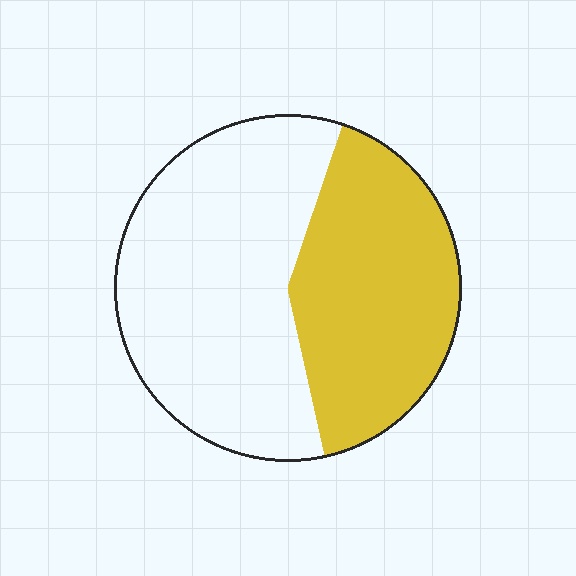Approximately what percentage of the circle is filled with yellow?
Approximately 40%.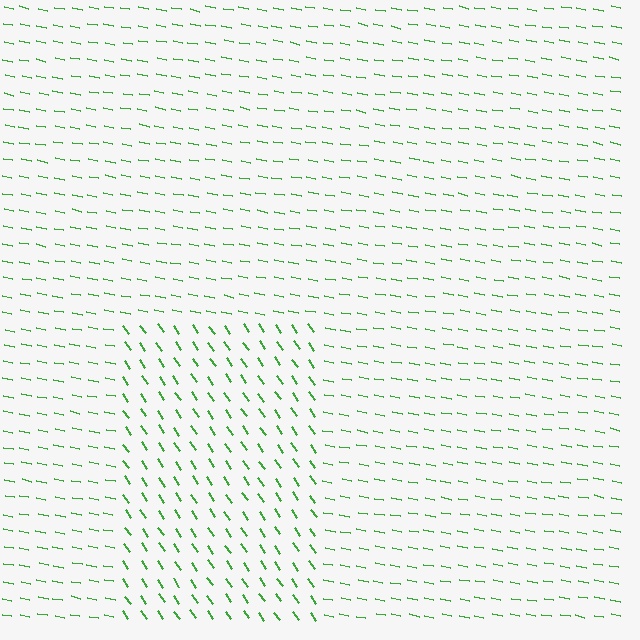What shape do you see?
I see a rectangle.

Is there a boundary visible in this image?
Yes, there is a texture boundary formed by a change in line orientation.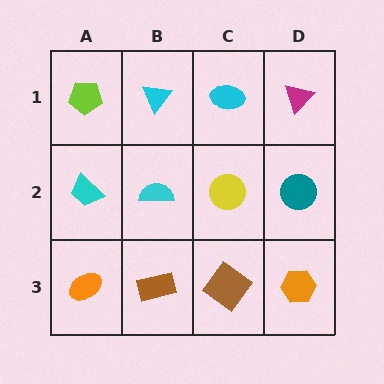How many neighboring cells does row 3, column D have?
2.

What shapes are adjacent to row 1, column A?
A cyan trapezoid (row 2, column A), a cyan triangle (row 1, column B).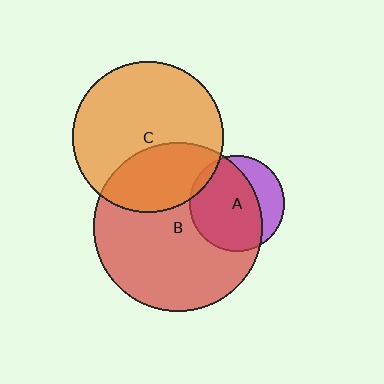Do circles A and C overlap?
Yes.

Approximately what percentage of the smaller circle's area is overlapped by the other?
Approximately 5%.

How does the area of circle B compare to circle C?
Approximately 1.2 times.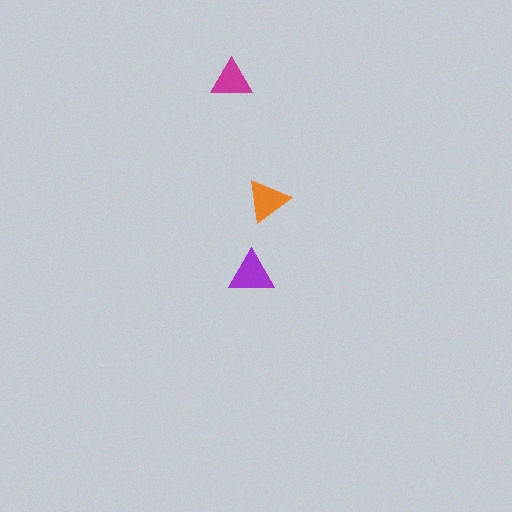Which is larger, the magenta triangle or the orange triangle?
The orange one.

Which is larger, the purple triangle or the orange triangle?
The purple one.